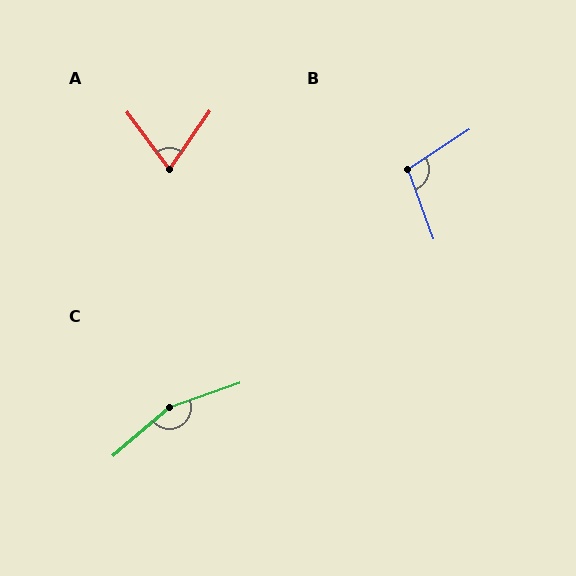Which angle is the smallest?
A, at approximately 71 degrees.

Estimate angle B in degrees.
Approximately 103 degrees.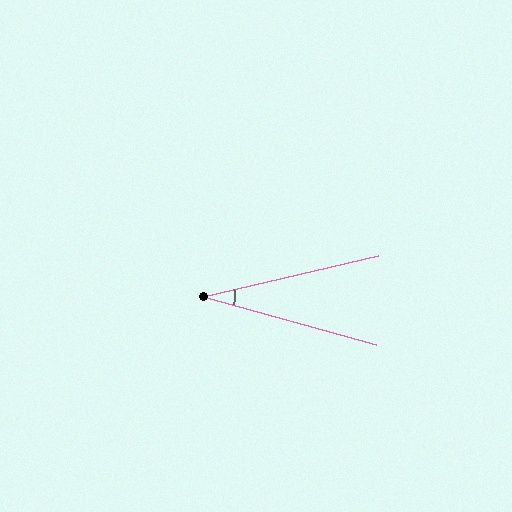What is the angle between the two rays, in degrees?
Approximately 29 degrees.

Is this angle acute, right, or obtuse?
It is acute.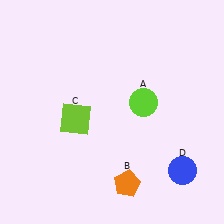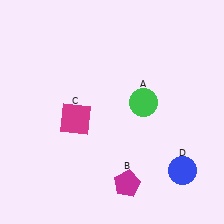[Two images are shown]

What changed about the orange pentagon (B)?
In Image 1, B is orange. In Image 2, it changed to magenta.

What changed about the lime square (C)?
In Image 1, C is lime. In Image 2, it changed to magenta.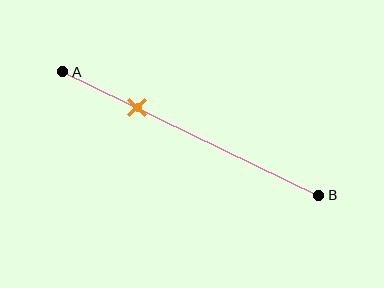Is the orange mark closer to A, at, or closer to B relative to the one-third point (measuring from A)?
The orange mark is closer to point A than the one-third point of segment AB.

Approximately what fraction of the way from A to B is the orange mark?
The orange mark is approximately 30% of the way from A to B.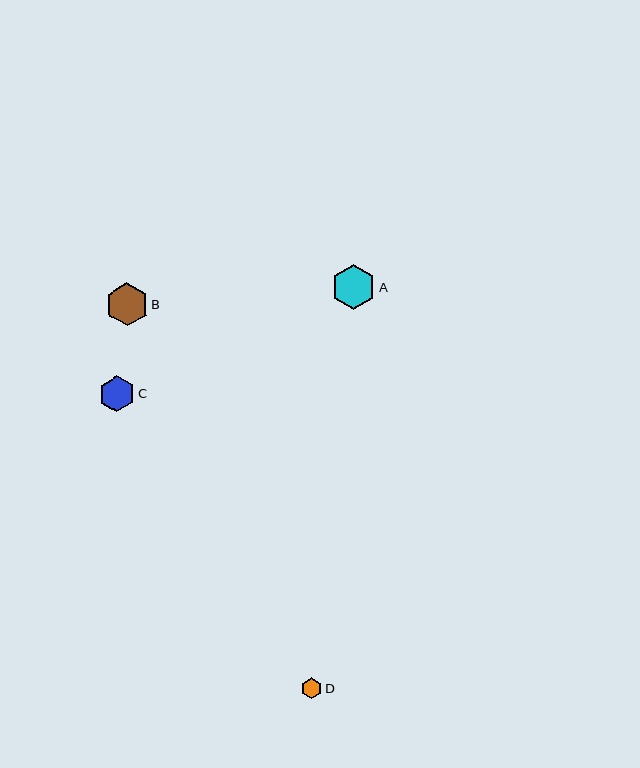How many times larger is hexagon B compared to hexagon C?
Hexagon B is approximately 1.2 times the size of hexagon C.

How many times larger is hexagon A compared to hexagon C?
Hexagon A is approximately 1.3 times the size of hexagon C.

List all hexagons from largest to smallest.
From largest to smallest: A, B, C, D.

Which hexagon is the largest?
Hexagon A is the largest with a size of approximately 45 pixels.